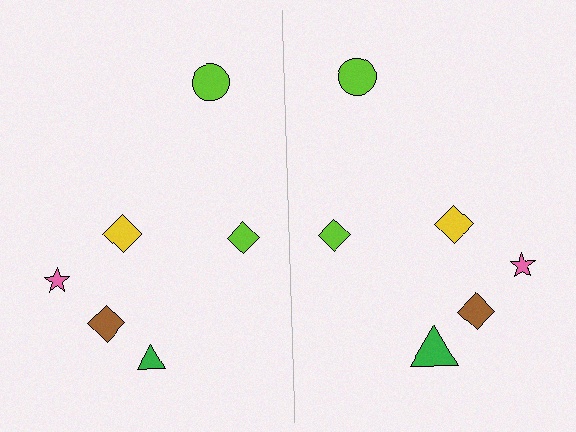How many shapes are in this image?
There are 12 shapes in this image.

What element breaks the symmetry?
The green triangle on the right side has a different size than its mirror counterpart.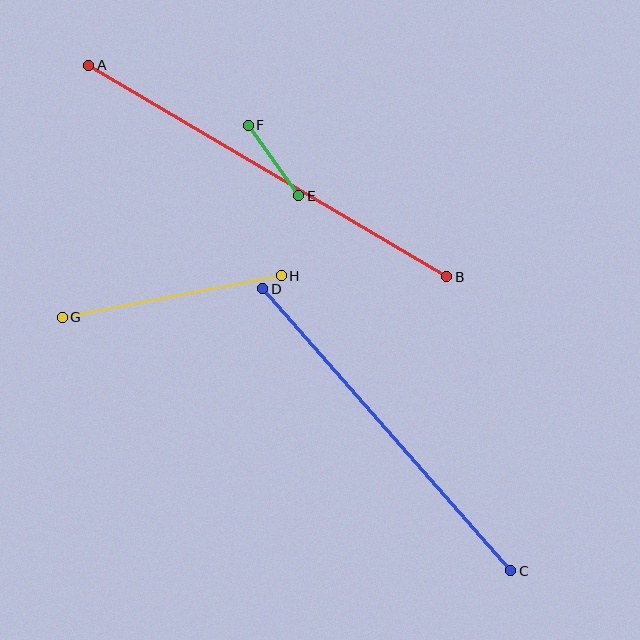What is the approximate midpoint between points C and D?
The midpoint is at approximately (387, 430) pixels.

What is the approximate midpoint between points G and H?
The midpoint is at approximately (172, 296) pixels.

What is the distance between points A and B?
The distance is approximately 416 pixels.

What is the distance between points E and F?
The distance is approximately 87 pixels.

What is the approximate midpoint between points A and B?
The midpoint is at approximately (268, 171) pixels.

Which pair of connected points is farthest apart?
Points A and B are farthest apart.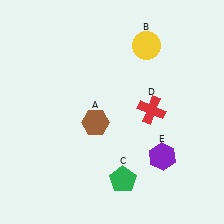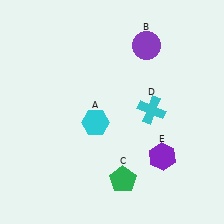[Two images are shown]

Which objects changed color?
A changed from brown to cyan. B changed from yellow to purple. D changed from red to cyan.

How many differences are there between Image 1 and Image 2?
There are 3 differences between the two images.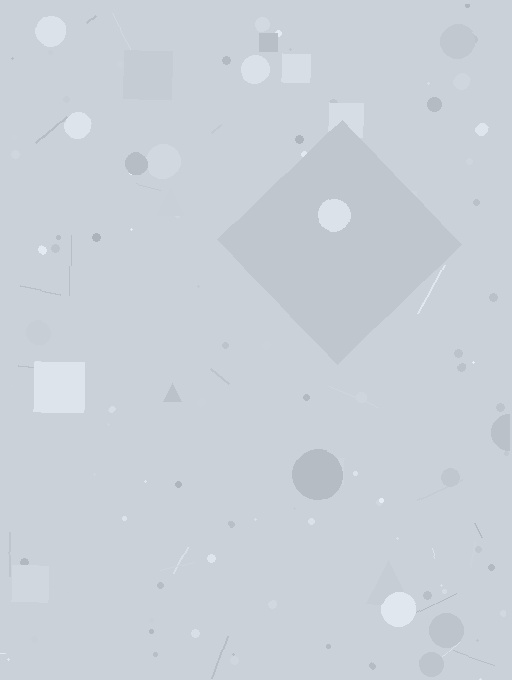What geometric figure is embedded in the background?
A diamond is embedded in the background.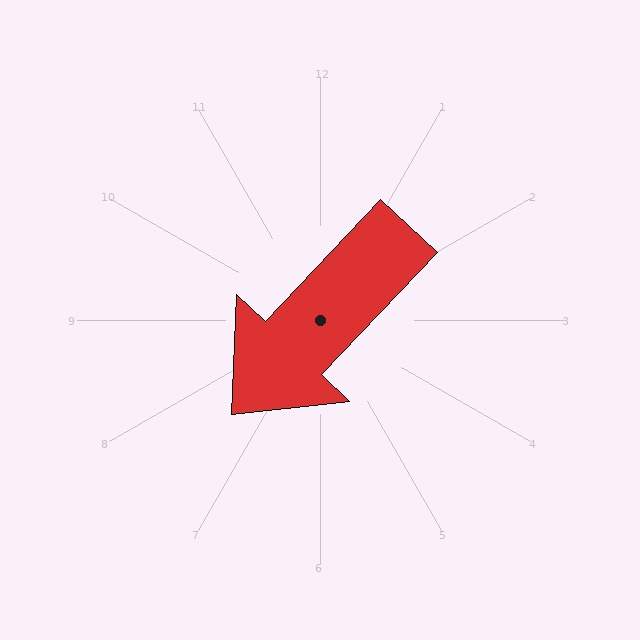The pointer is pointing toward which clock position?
Roughly 7 o'clock.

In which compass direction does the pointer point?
Southwest.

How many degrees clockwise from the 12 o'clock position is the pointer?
Approximately 223 degrees.